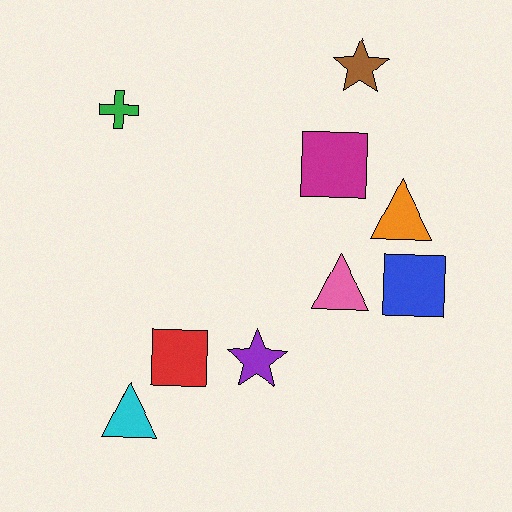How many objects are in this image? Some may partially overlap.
There are 9 objects.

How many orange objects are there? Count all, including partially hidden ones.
There is 1 orange object.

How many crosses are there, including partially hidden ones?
There is 1 cross.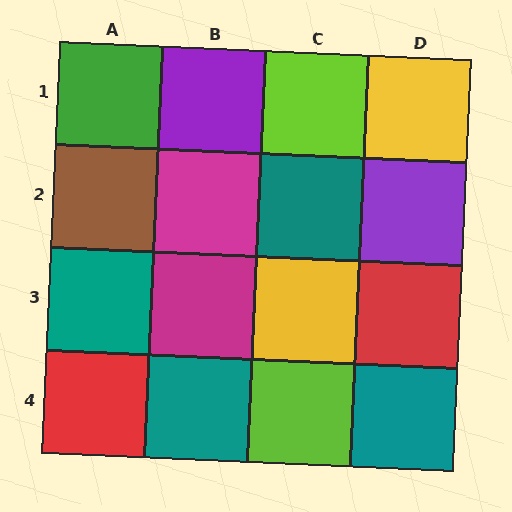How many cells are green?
1 cell is green.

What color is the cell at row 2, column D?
Purple.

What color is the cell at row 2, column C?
Teal.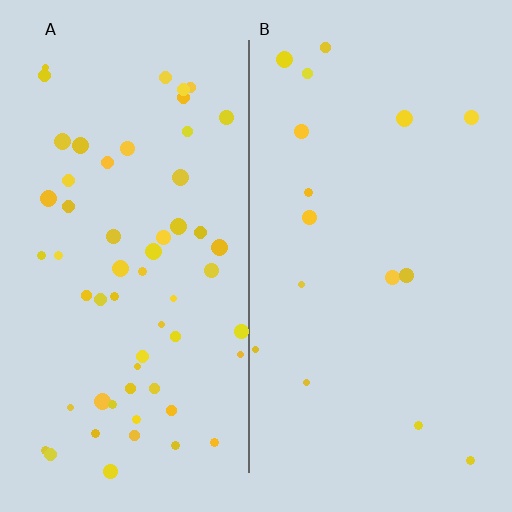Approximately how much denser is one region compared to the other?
Approximately 3.6× — region A over region B.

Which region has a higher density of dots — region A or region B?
A (the left).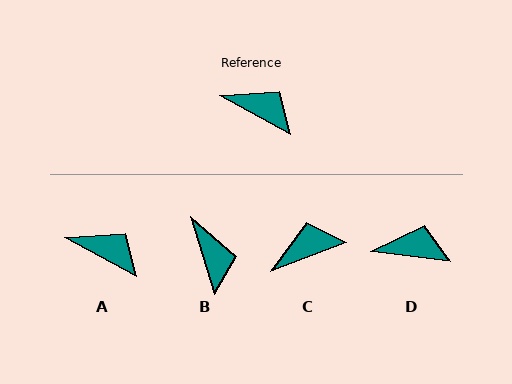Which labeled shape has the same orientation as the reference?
A.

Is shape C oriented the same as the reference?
No, it is off by about 49 degrees.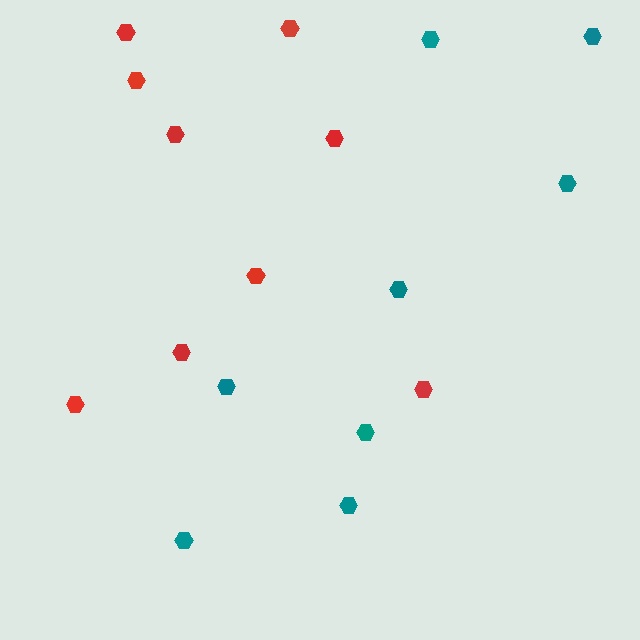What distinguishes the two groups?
There are 2 groups: one group of red hexagons (9) and one group of teal hexagons (8).